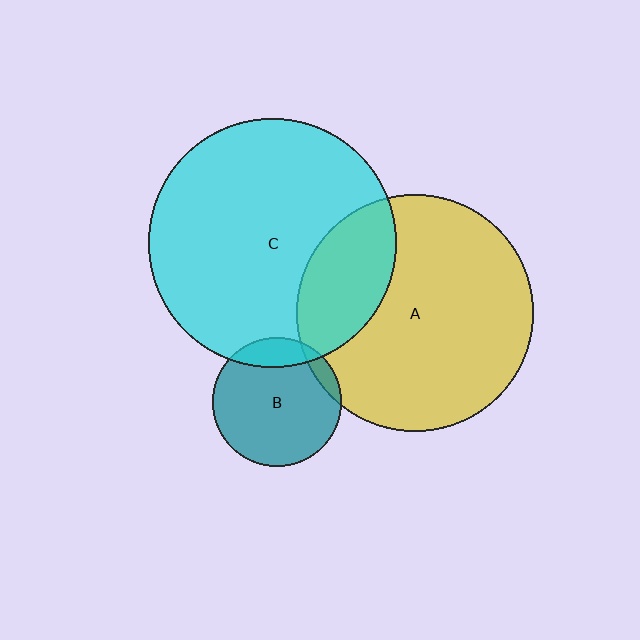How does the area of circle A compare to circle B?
Approximately 3.4 times.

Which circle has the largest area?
Circle C (cyan).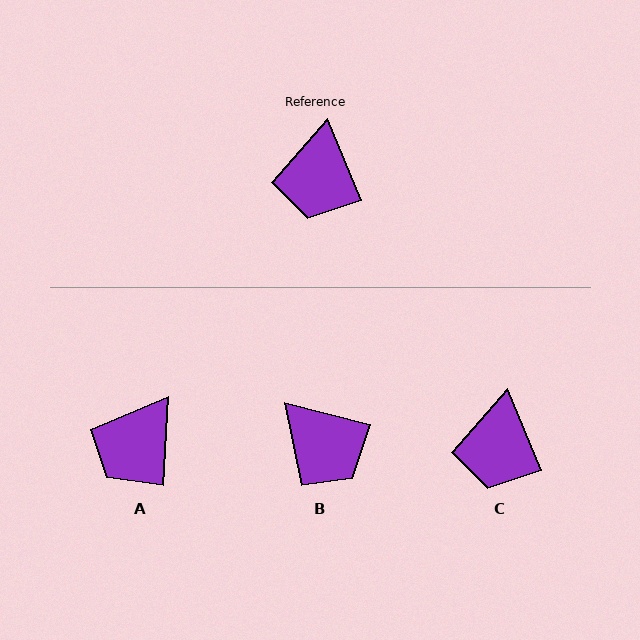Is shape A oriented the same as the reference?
No, it is off by about 26 degrees.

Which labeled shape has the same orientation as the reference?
C.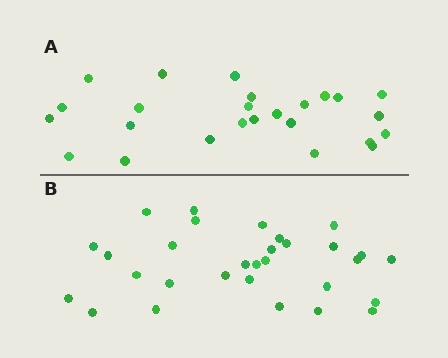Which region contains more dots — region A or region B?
Region B (the bottom region) has more dots.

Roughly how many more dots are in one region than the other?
Region B has about 5 more dots than region A.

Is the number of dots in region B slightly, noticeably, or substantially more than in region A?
Region B has only slightly more — the two regions are fairly close. The ratio is roughly 1.2 to 1.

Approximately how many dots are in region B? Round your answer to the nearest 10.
About 30 dots.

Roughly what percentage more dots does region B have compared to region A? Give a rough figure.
About 20% more.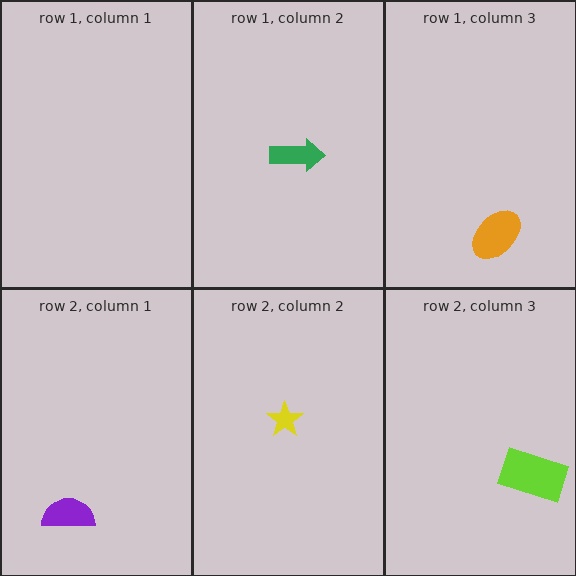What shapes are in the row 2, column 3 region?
The lime rectangle.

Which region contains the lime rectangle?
The row 2, column 3 region.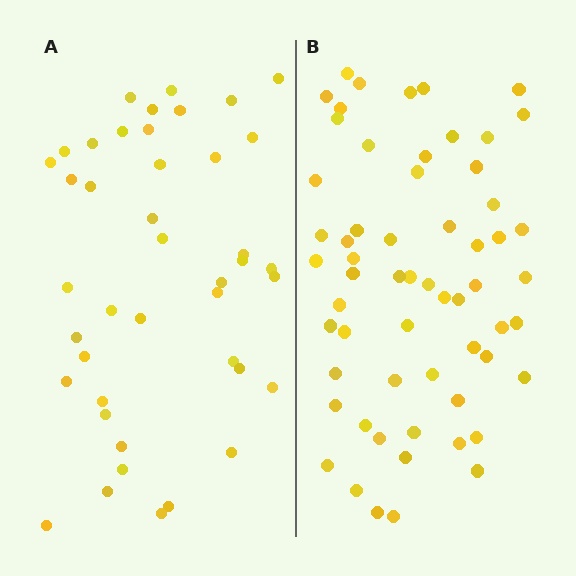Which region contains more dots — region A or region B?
Region B (the right region) has more dots.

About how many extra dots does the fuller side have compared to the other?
Region B has approximately 20 more dots than region A.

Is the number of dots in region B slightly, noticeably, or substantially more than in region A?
Region B has noticeably more, but not dramatically so. The ratio is roughly 1.4 to 1.